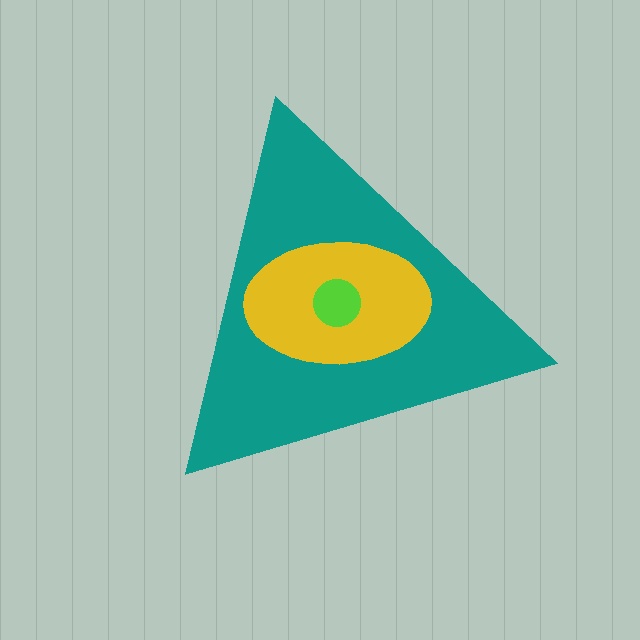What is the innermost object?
The lime circle.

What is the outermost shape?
The teal triangle.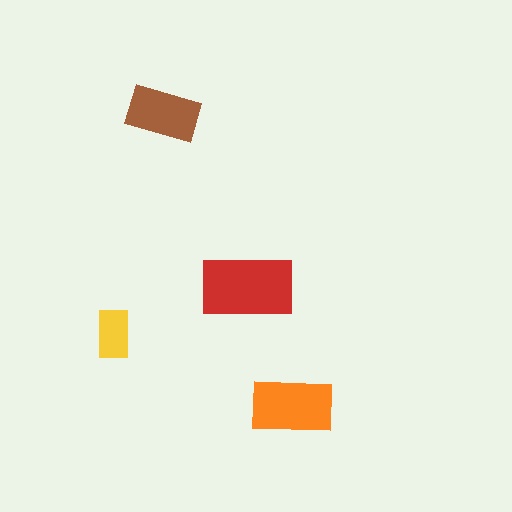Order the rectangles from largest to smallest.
the red one, the orange one, the brown one, the yellow one.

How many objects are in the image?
There are 4 objects in the image.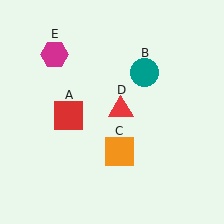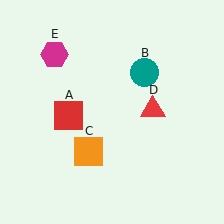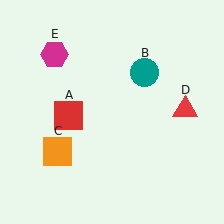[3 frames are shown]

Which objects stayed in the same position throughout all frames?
Red square (object A) and teal circle (object B) and magenta hexagon (object E) remained stationary.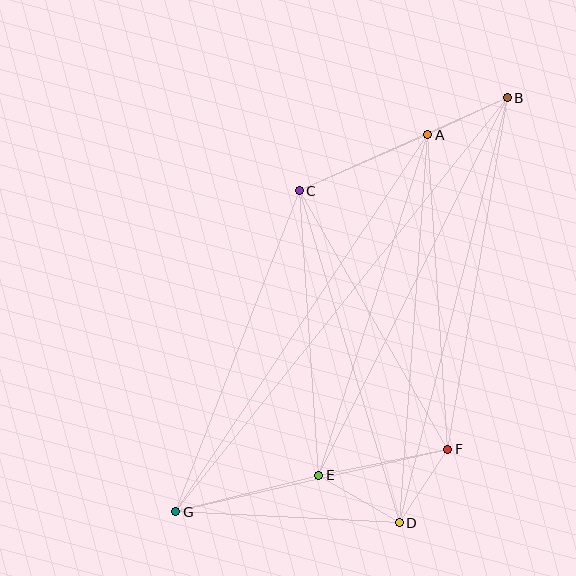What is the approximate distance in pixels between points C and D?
The distance between C and D is approximately 347 pixels.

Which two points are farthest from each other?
Points B and G are farthest from each other.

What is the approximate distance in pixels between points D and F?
The distance between D and F is approximately 88 pixels.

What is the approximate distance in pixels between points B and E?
The distance between B and E is approximately 422 pixels.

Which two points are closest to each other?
Points A and B are closest to each other.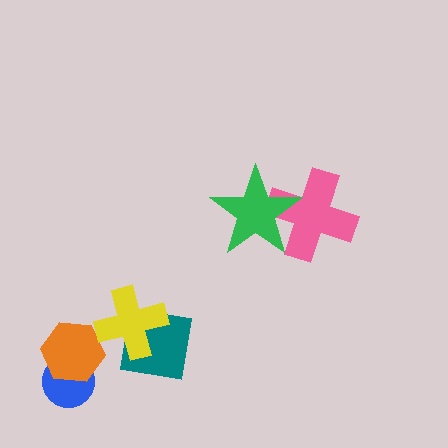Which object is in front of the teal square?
The yellow cross is in front of the teal square.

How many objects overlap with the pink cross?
1 object overlaps with the pink cross.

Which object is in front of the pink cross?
The green star is in front of the pink cross.